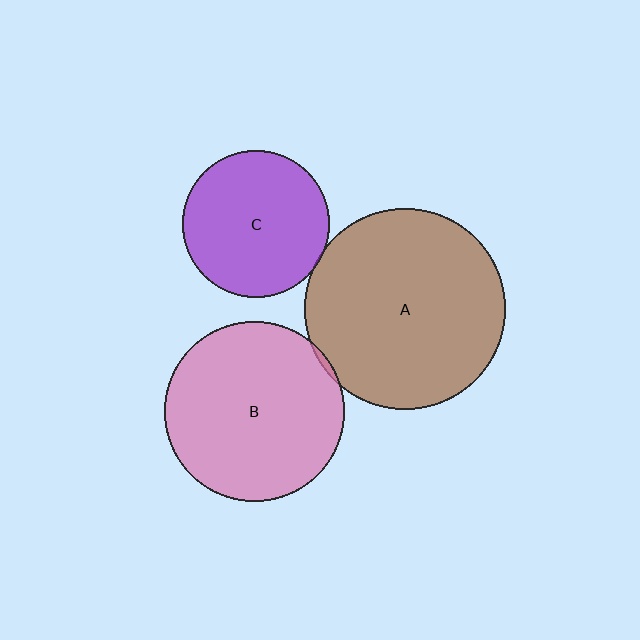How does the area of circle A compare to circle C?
Approximately 1.9 times.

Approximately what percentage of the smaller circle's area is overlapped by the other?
Approximately 5%.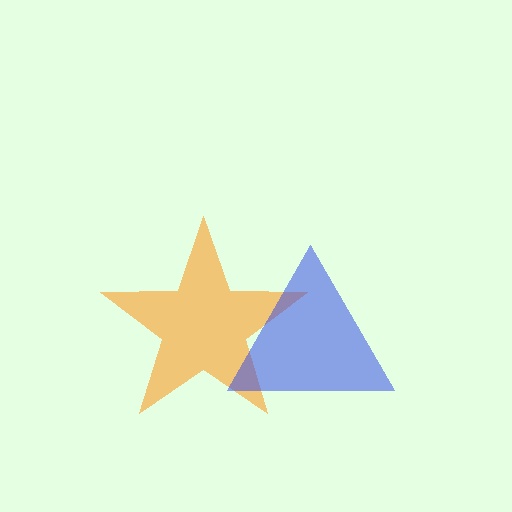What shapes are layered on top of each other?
The layered shapes are: an orange star, a blue triangle.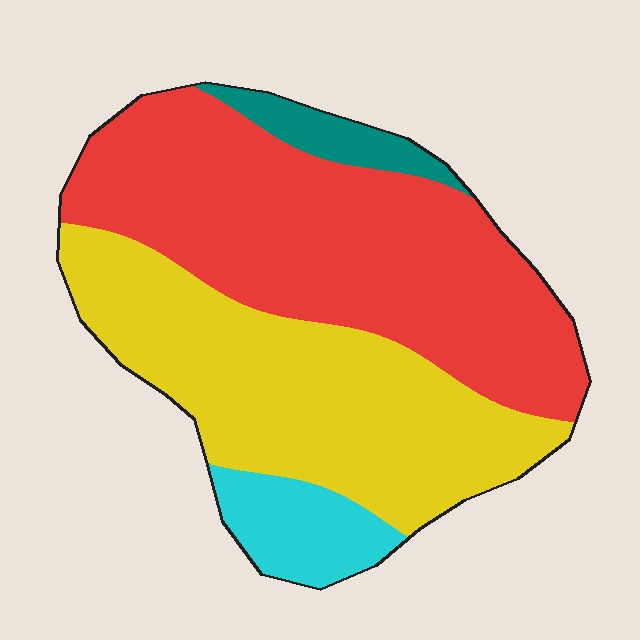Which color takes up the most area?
Red, at roughly 45%.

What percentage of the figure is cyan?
Cyan covers about 10% of the figure.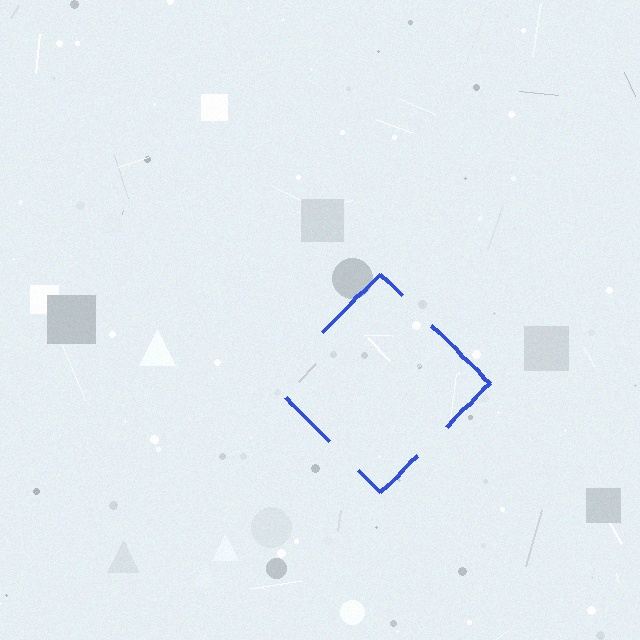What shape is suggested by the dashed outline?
The dashed outline suggests a diamond.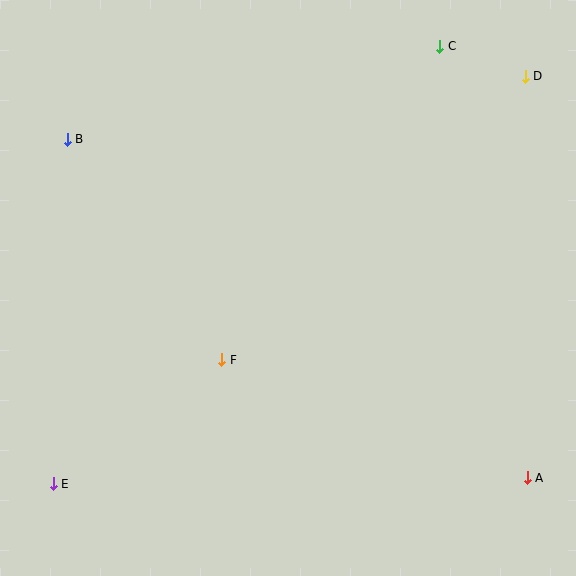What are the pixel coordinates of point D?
Point D is at (525, 76).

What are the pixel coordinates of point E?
Point E is at (53, 484).